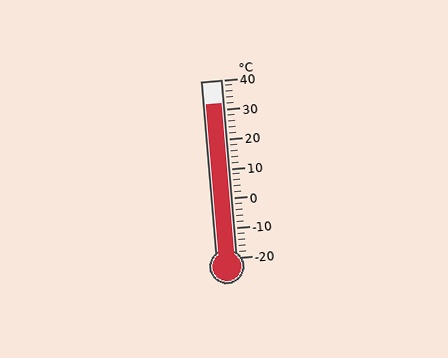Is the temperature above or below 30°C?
The temperature is above 30°C.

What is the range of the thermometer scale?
The thermometer scale ranges from -20°C to 40°C.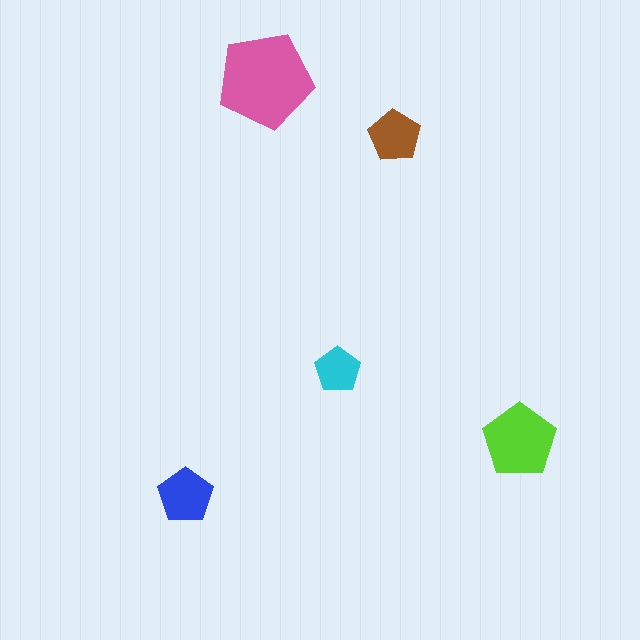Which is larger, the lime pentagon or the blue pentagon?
The lime one.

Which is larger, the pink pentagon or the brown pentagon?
The pink one.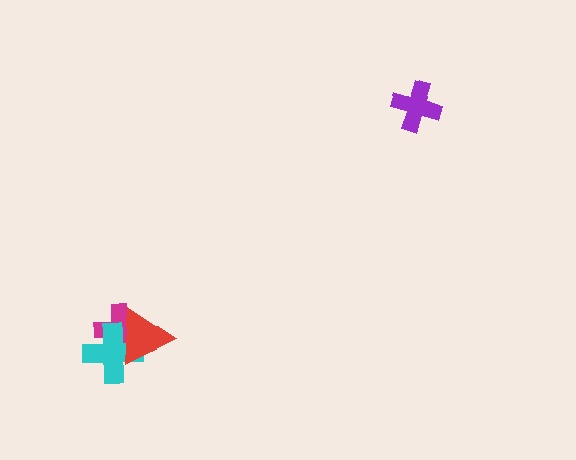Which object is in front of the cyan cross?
The red triangle is in front of the cyan cross.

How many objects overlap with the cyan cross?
2 objects overlap with the cyan cross.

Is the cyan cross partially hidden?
Yes, it is partially covered by another shape.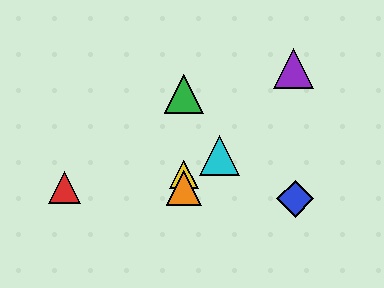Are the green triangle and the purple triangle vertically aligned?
No, the green triangle is at x≈184 and the purple triangle is at x≈294.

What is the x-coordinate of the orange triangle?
The orange triangle is at x≈184.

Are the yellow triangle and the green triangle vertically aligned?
Yes, both are at x≈184.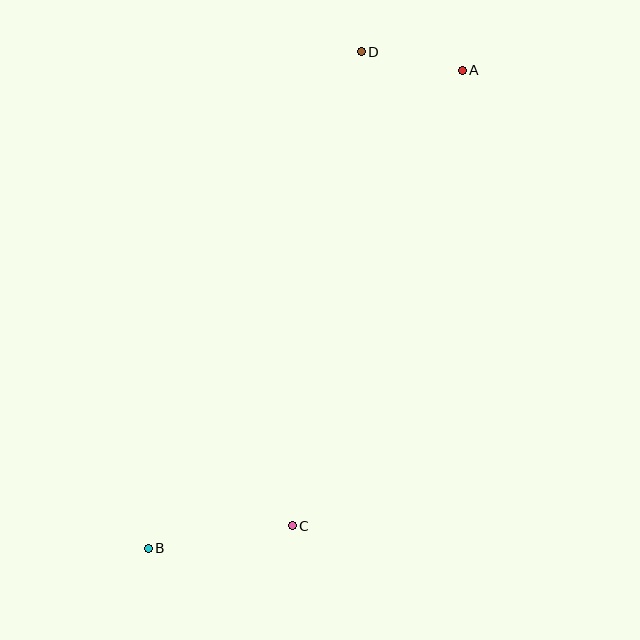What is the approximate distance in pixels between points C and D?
The distance between C and D is approximately 479 pixels.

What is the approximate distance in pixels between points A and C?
The distance between A and C is approximately 487 pixels.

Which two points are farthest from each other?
Points A and B are farthest from each other.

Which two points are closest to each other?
Points A and D are closest to each other.